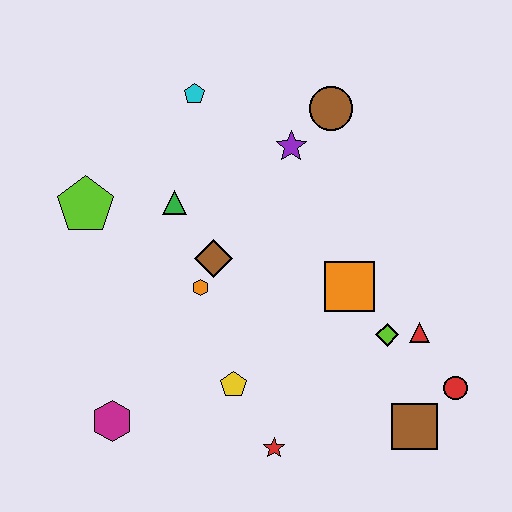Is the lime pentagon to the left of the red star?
Yes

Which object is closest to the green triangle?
The brown diamond is closest to the green triangle.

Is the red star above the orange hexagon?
No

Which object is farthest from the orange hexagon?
The red circle is farthest from the orange hexagon.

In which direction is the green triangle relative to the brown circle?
The green triangle is to the left of the brown circle.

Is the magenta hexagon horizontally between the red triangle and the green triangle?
No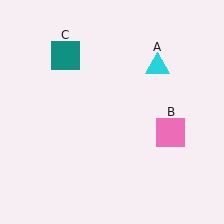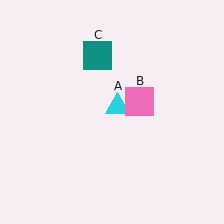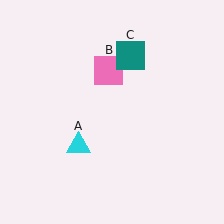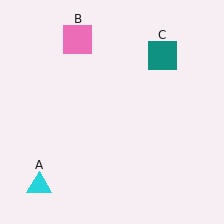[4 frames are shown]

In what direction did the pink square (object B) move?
The pink square (object B) moved up and to the left.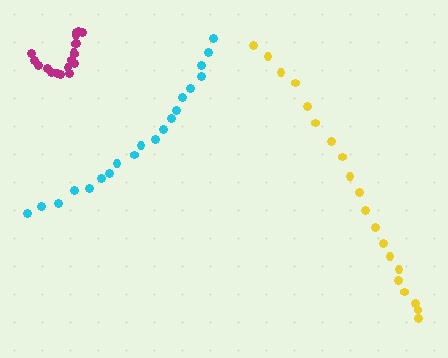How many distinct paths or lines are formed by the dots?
There are 3 distinct paths.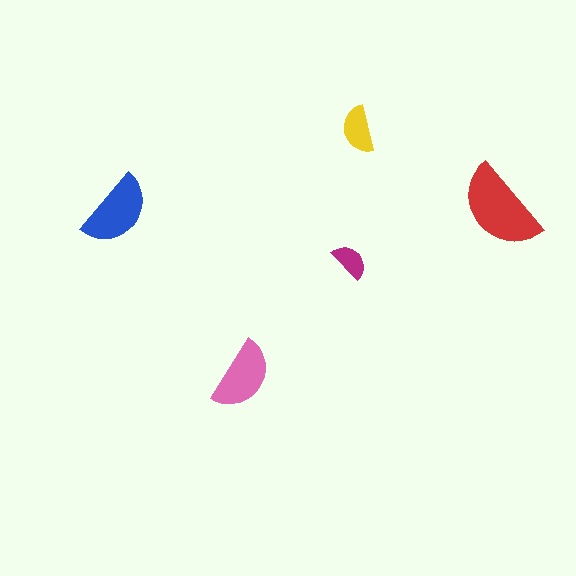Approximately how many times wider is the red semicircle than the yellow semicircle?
About 2 times wider.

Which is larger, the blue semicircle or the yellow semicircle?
The blue one.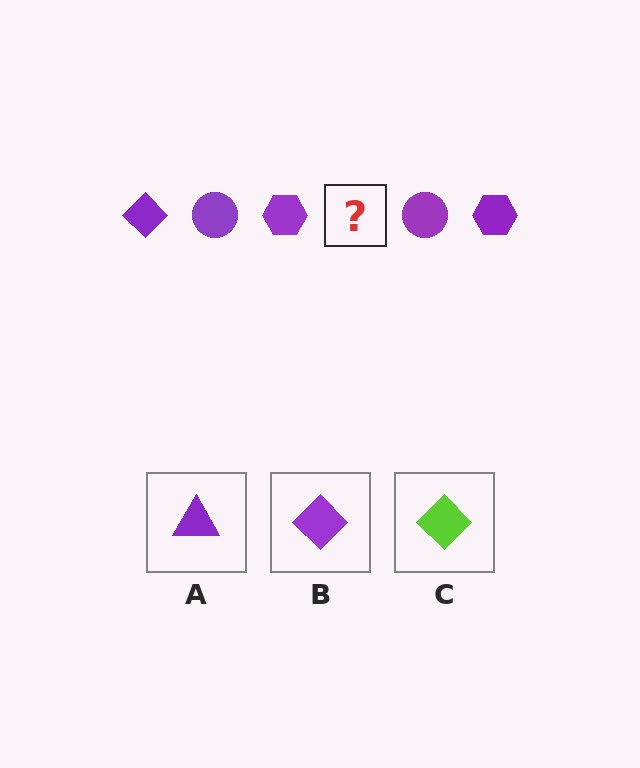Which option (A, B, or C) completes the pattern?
B.